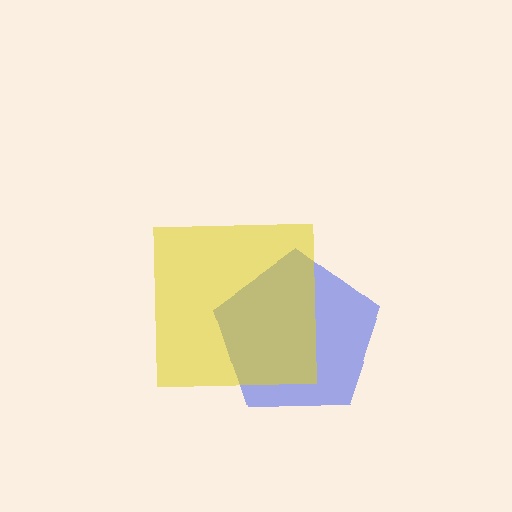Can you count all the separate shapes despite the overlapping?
Yes, there are 2 separate shapes.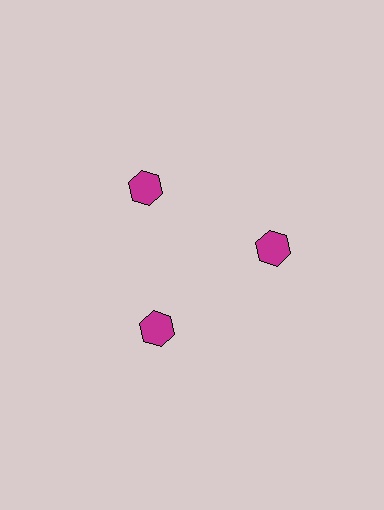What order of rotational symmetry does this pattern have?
This pattern has 3-fold rotational symmetry.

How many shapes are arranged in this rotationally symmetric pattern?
There are 3 shapes, arranged in 3 groups of 1.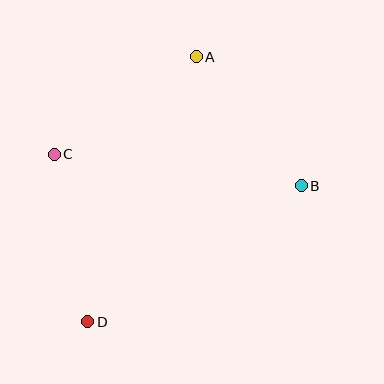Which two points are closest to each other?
Points A and B are closest to each other.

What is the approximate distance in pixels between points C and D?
The distance between C and D is approximately 171 pixels.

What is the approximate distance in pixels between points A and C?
The distance between A and C is approximately 172 pixels.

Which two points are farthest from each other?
Points A and D are farthest from each other.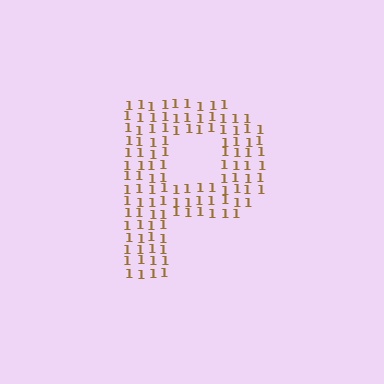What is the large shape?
The large shape is the letter P.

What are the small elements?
The small elements are digit 1's.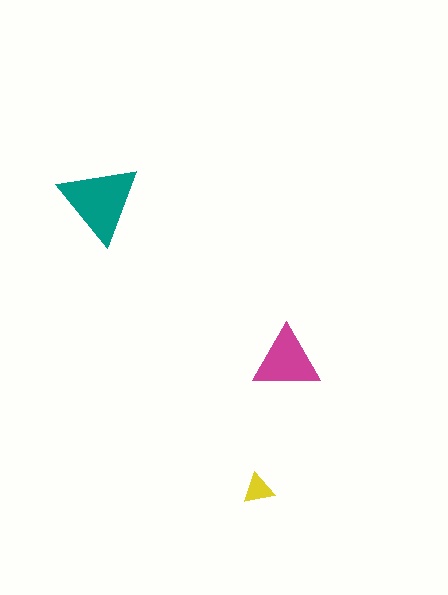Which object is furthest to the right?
The magenta triangle is rightmost.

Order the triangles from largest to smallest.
the teal one, the magenta one, the yellow one.